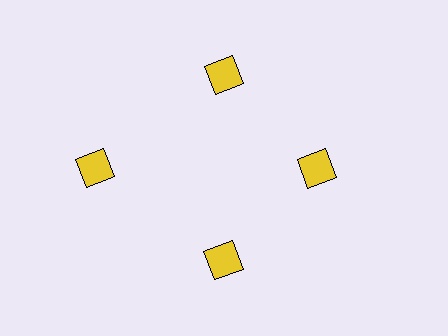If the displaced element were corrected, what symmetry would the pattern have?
It would have 4-fold rotational symmetry — the pattern would map onto itself every 90 degrees.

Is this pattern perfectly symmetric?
No. The 4 yellow diamonds are arranged in a ring, but one element near the 9 o'clock position is pushed outward from the center, breaking the 4-fold rotational symmetry.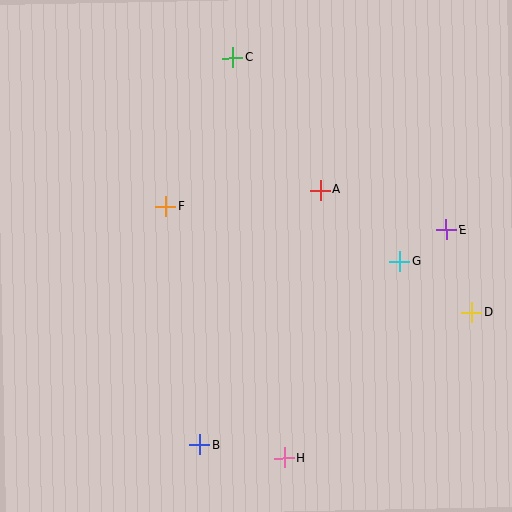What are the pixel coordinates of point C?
Point C is at (233, 58).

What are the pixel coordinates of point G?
Point G is at (400, 262).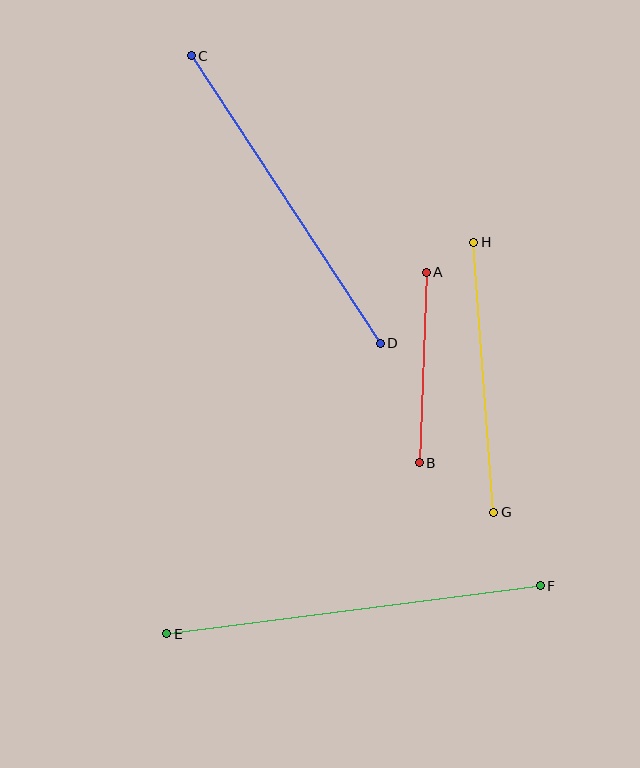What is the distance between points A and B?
The distance is approximately 190 pixels.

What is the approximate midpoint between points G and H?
The midpoint is at approximately (484, 377) pixels.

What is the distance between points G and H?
The distance is approximately 271 pixels.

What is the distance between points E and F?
The distance is approximately 377 pixels.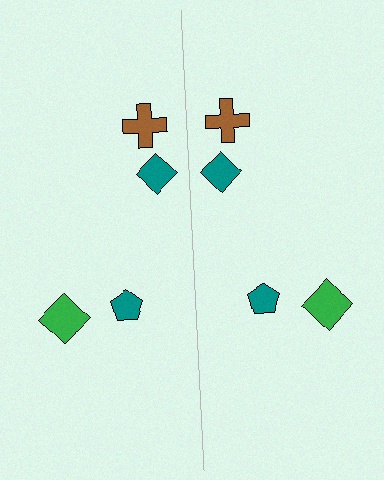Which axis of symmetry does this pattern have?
The pattern has a vertical axis of symmetry running through the center of the image.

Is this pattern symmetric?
Yes, this pattern has bilateral (reflection) symmetry.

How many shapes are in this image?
There are 8 shapes in this image.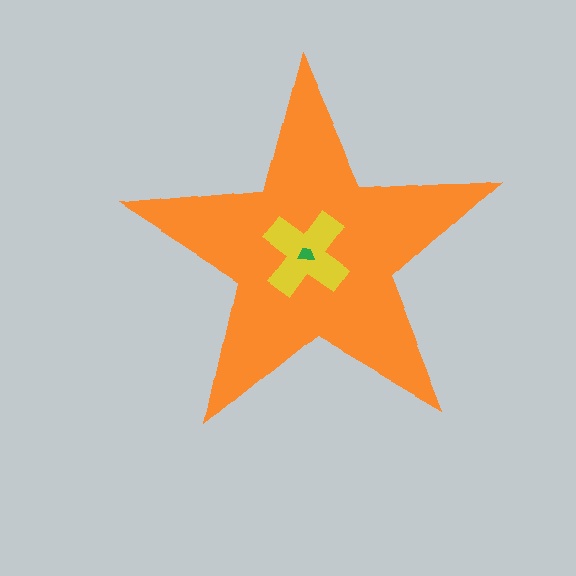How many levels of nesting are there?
3.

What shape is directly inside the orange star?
The yellow cross.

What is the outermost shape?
The orange star.